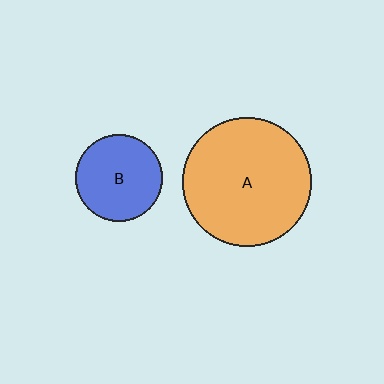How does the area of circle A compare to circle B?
Approximately 2.2 times.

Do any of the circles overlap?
No, none of the circles overlap.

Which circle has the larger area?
Circle A (orange).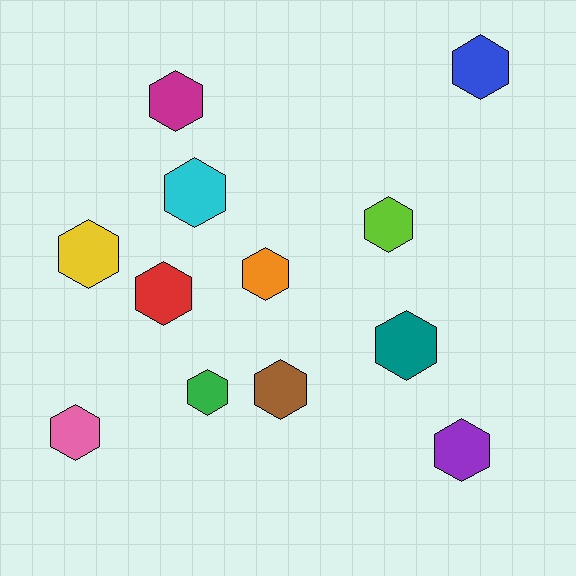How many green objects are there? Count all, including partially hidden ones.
There is 1 green object.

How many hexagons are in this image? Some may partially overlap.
There are 12 hexagons.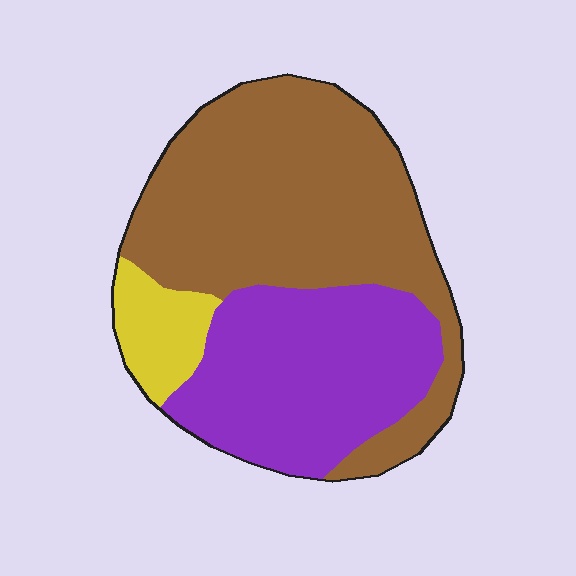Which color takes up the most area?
Brown, at roughly 55%.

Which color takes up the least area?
Yellow, at roughly 10%.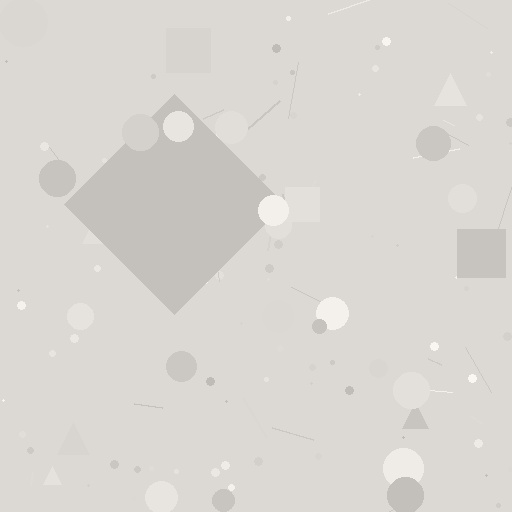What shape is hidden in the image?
A diamond is hidden in the image.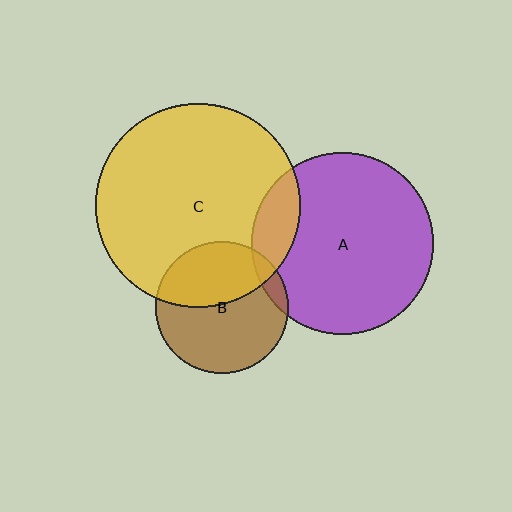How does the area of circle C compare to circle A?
Approximately 1.3 times.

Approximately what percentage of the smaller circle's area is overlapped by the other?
Approximately 10%.